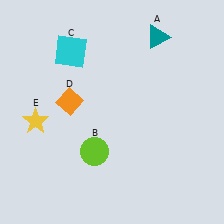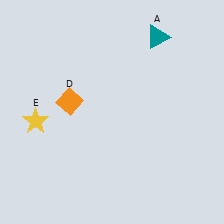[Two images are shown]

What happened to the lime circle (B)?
The lime circle (B) was removed in Image 2. It was in the bottom-left area of Image 1.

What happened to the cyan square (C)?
The cyan square (C) was removed in Image 2. It was in the top-left area of Image 1.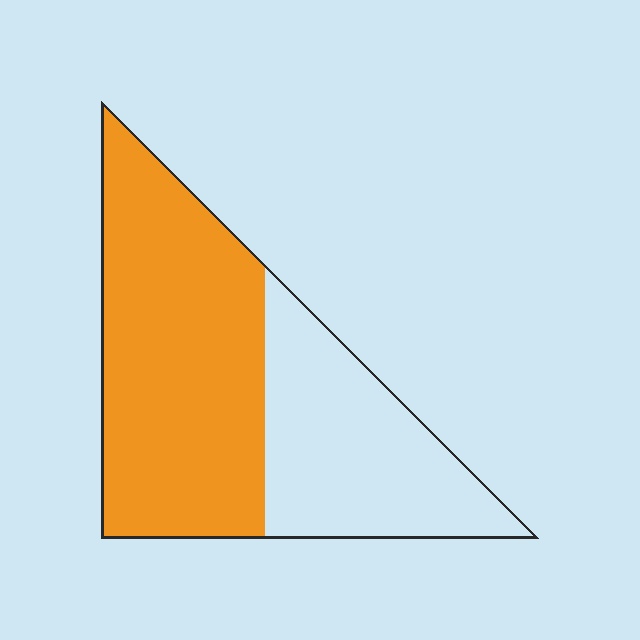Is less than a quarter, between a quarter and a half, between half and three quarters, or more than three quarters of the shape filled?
Between half and three quarters.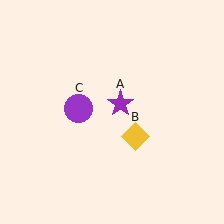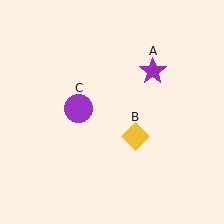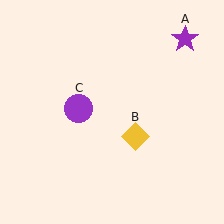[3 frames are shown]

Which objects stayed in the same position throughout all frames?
Yellow diamond (object B) and purple circle (object C) remained stationary.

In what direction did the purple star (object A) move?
The purple star (object A) moved up and to the right.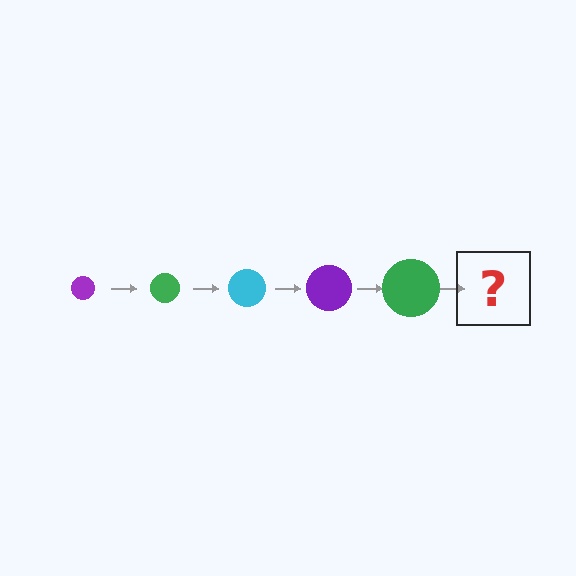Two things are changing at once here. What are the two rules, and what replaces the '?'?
The two rules are that the circle grows larger each step and the color cycles through purple, green, and cyan. The '?' should be a cyan circle, larger than the previous one.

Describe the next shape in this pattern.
It should be a cyan circle, larger than the previous one.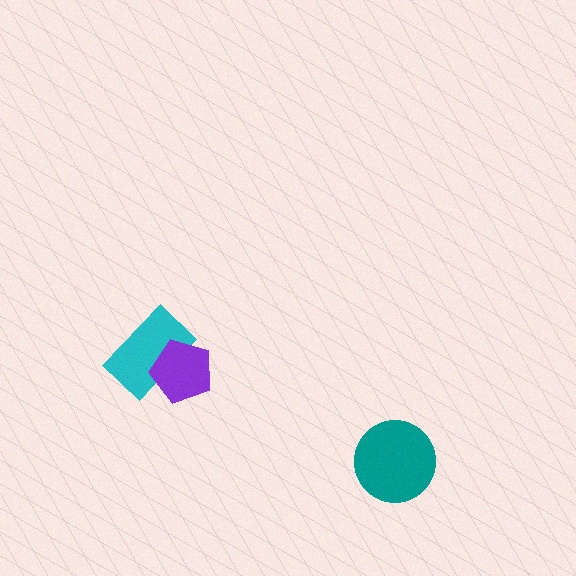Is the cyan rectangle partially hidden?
Yes, it is partially covered by another shape.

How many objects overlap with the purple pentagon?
1 object overlaps with the purple pentagon.